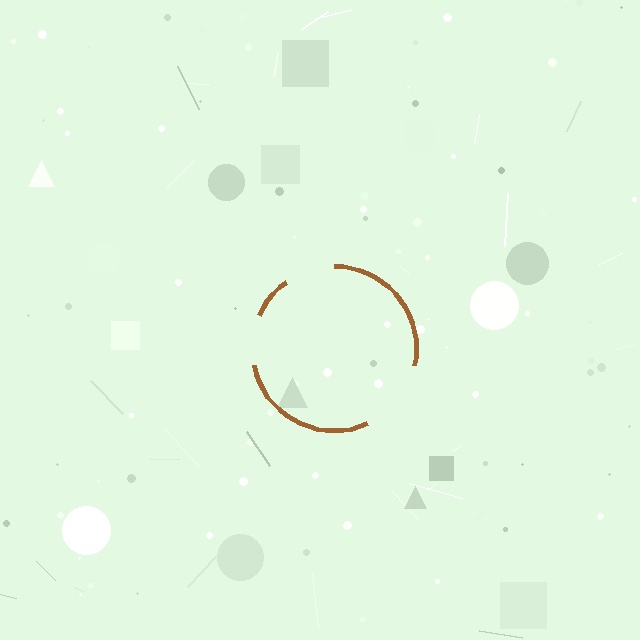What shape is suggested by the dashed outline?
The dashed outline suggests a circle.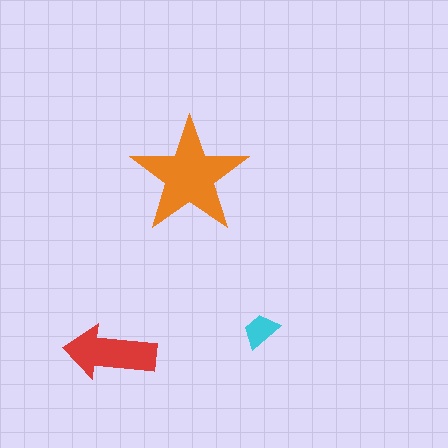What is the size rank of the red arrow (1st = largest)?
2nd.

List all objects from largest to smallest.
The orange star, the red arrow, the cyan trapezoid.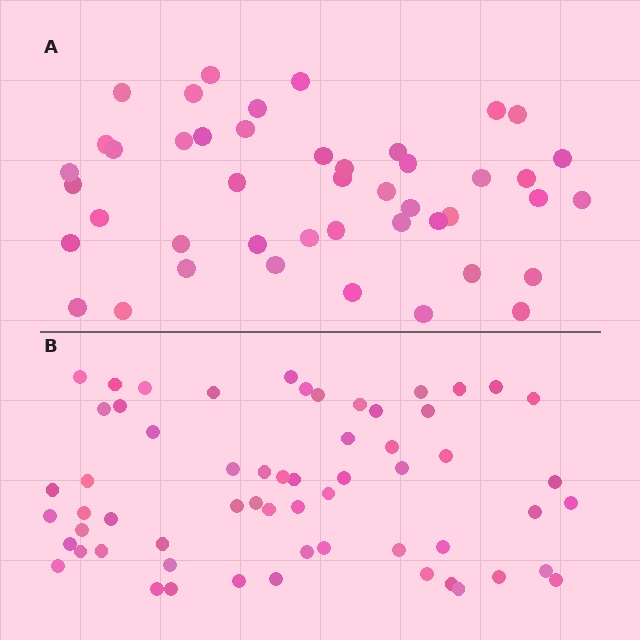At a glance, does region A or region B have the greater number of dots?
Region B (the bottom region) has more dots.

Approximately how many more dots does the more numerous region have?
Region B has approximately 15 more dots than region A.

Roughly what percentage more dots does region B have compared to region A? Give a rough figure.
About 35% more.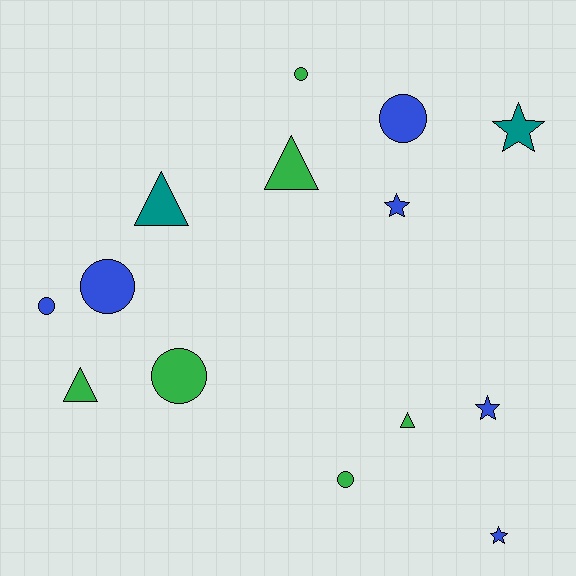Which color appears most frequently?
Green, with 6 objects.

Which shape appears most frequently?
Circle, with 6 objects.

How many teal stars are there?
There is 1 teal star.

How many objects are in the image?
There are 14 objects.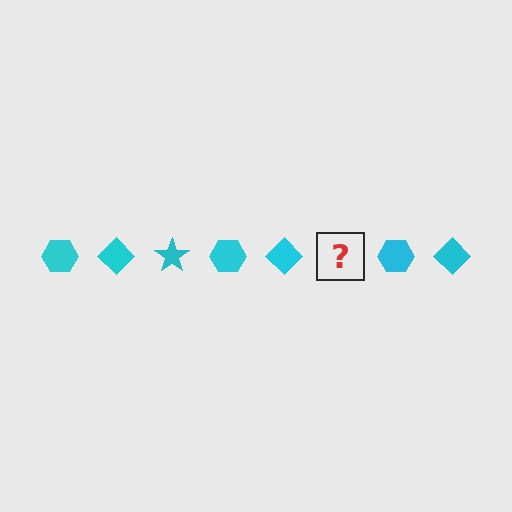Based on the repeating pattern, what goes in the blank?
The blank should be a cyan star.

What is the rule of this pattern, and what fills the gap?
The rule is that the pattern cycles through hexagon, diamond, star shapes in cyan. The gap should be filled with a cyan star.